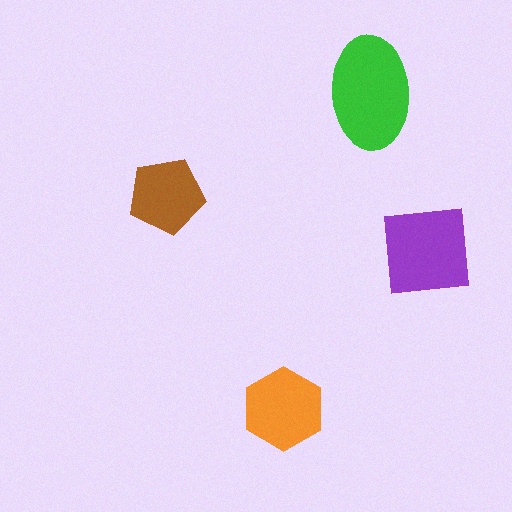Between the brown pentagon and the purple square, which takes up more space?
The purple square.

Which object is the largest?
The green ellipse.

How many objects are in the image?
There are 4 objects in the image.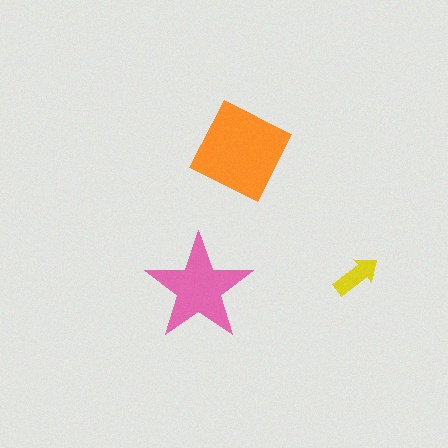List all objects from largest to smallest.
The orange diamond, the pink star, the yellow arrow.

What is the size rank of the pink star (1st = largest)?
2nd.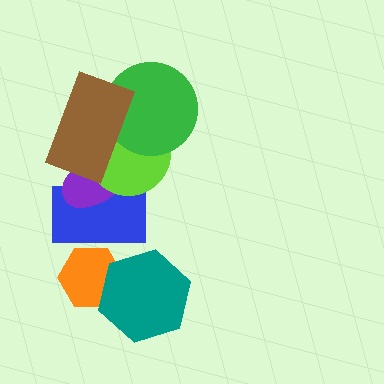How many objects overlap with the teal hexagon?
1 object overlaps with the teal hexagon.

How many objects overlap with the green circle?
2 objects overlap with the green circle.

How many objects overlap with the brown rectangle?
3 objects overlap with the brown rectangle.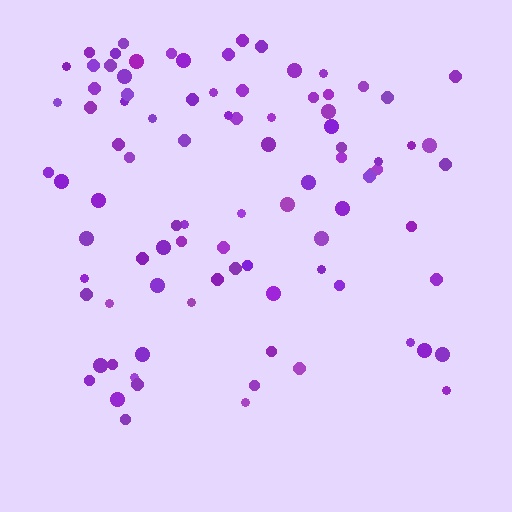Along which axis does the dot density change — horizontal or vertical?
Vertical.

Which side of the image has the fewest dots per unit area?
The bottom.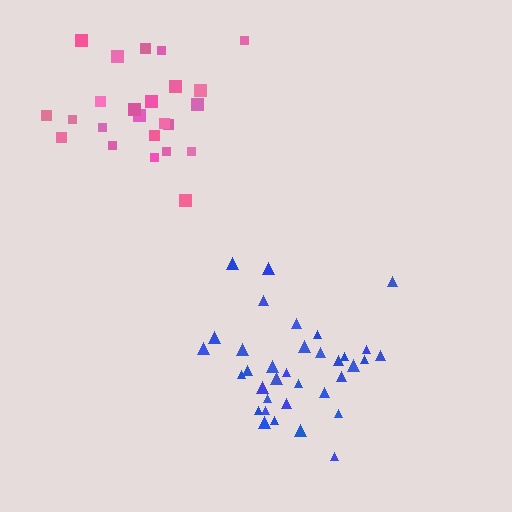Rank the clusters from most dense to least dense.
blue, pink.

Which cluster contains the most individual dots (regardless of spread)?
Blue (35).